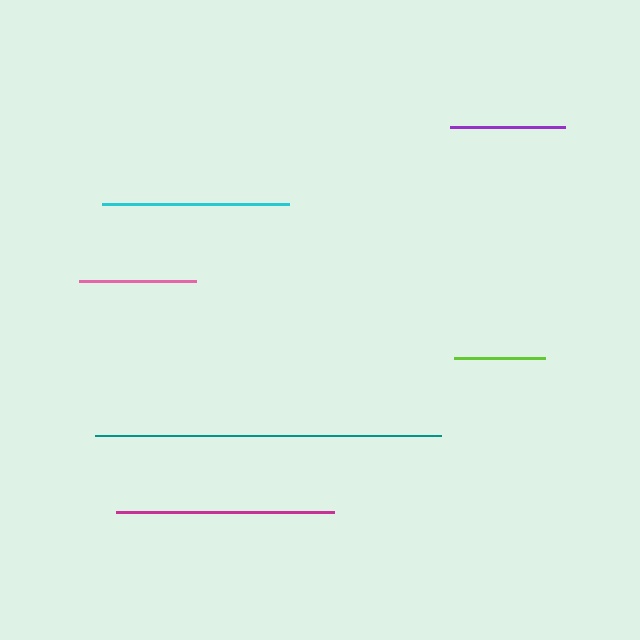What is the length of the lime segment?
The lime segment is approximately 91 pixels long.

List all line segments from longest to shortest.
From longest to shortest: teal, magenta, cyan, pink, purple, lime.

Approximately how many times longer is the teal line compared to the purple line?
The teal line is approximately 3.0 times the length of the purple line.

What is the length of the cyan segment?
The cyan segment is approximately 187 pixels long.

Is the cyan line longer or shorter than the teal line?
The teal line is longer than the cyan line.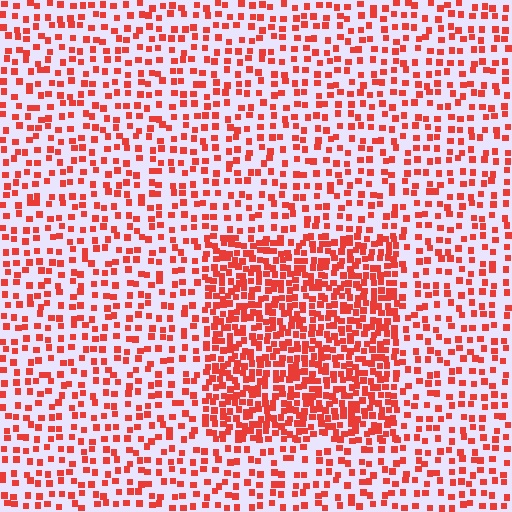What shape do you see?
I see a rectangle.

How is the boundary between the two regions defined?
The boundary is defined by a change in element density (approximately 2.2x ratio). All elements are the same color, size, and shape.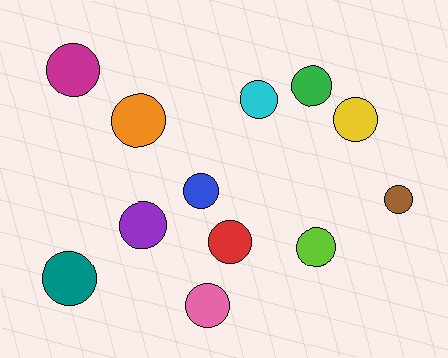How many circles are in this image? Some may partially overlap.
There are 12 circles.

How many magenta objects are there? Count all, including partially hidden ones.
There is 1 magenta object.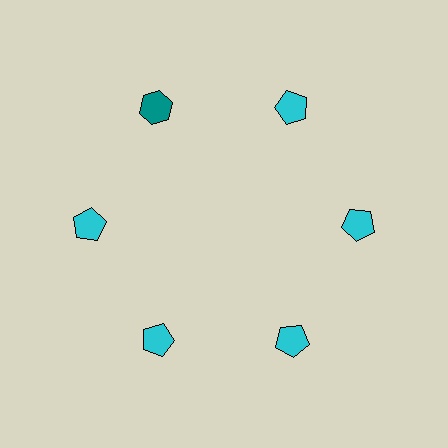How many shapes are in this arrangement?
There are 6 shapes arranged in a ring pattern.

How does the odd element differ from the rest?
It differs in both color (teal instead of cyan) and shape (hexagon instead of pentagon).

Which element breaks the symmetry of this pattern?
The teal hexagon at roughly the 11 o'clock position breaks the symmetry. All other shapes are cyan pentagons.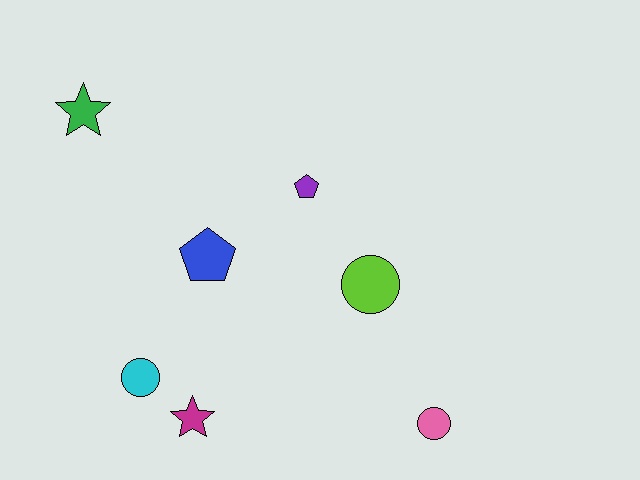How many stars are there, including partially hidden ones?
There are 2 stars.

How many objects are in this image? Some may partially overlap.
There are 7 objects.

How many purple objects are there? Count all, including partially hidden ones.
There is 1 purple object.